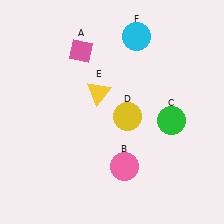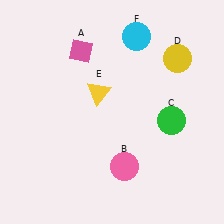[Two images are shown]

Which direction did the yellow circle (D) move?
The yellow circle (D) moved up.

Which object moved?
The yellow circle (D) moved up.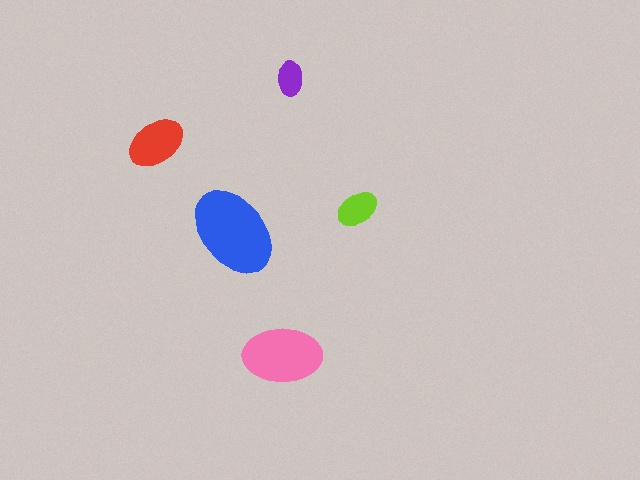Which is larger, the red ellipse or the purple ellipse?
The red one.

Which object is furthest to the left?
The red ellipse is leftmost.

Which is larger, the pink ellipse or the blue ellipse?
The blue one.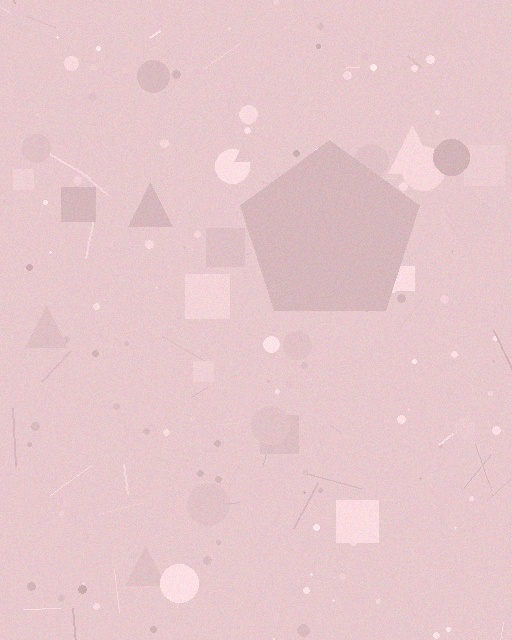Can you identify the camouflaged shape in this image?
The camouflaged shape is a pentagon.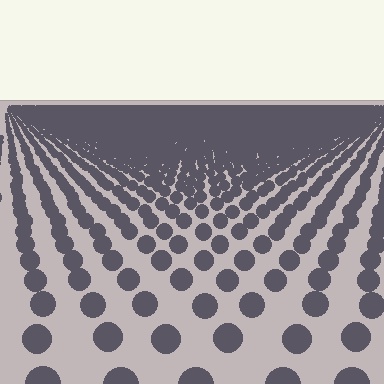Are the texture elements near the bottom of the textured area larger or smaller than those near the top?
Larger. Near the bottom, elements are closer to the viewer and appear at a bigger on-screen size.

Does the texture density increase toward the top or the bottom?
Density increases toward the top.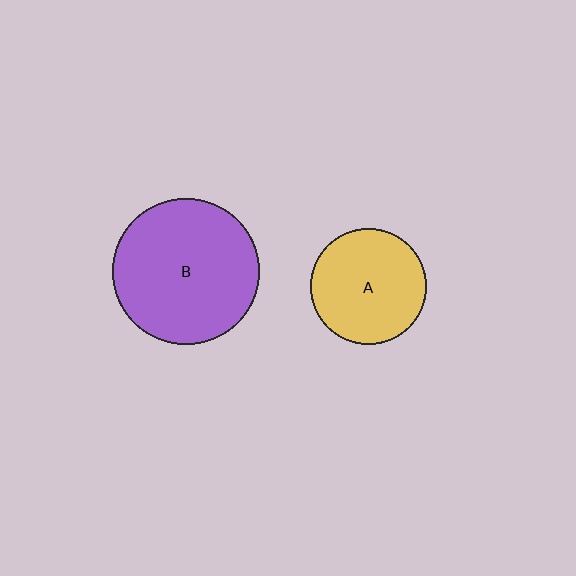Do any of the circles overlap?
No, none of the circles overlap.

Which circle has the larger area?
Circle B (purple).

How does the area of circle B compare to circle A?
Approximately 1.6 times.